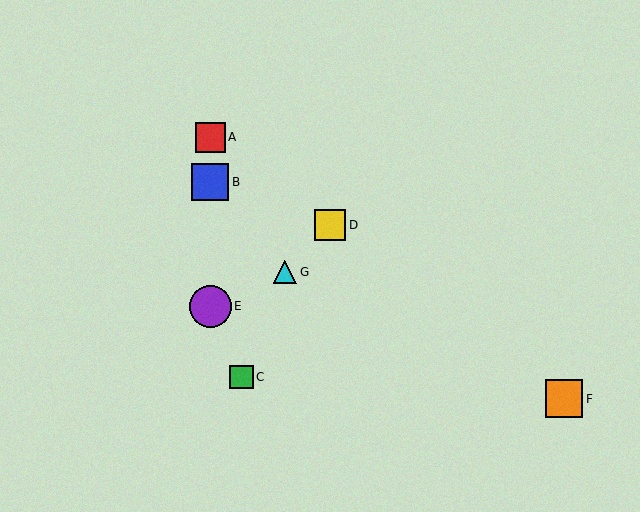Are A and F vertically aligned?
No, A is at x≈210 and F is at x≈564.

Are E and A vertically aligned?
Yes, both are at x≈210.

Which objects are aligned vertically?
Objects A, B, E are aligned vertically.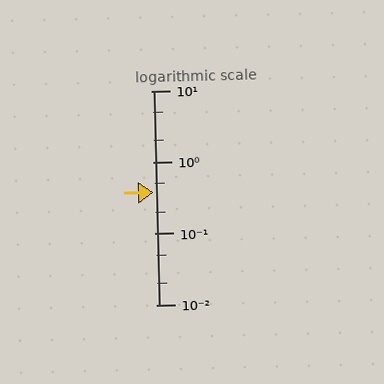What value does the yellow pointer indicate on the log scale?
The pointer indicates approximately 0.38.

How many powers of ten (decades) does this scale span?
The scale spans 3 decades, from 0.01 to 10.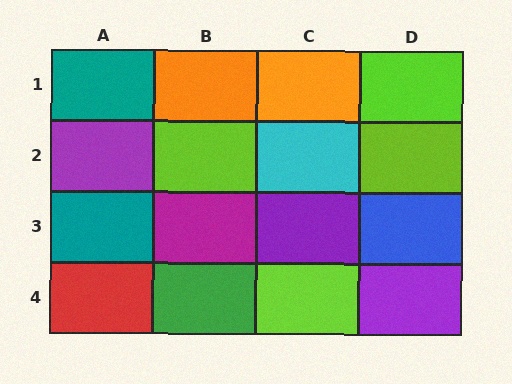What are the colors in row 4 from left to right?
Red, green, lime, purple.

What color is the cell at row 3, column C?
Purple.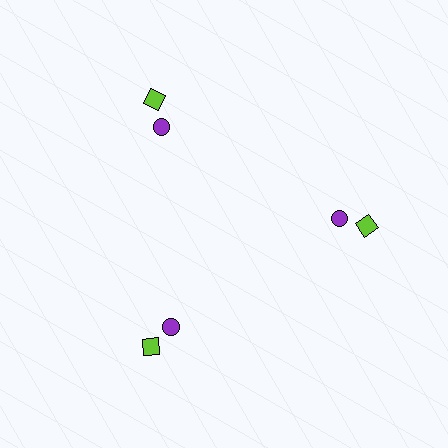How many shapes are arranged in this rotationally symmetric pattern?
There are 6 shapes, arranged in 3 groups of 2.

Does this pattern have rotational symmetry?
Yes, this pattern has 3-fold rotational symmetry. It looks the same after rotating 120 degrees around the center.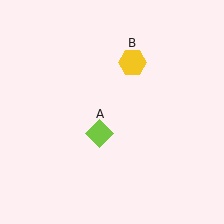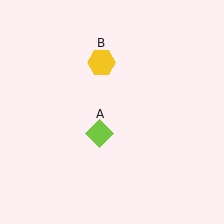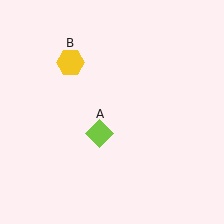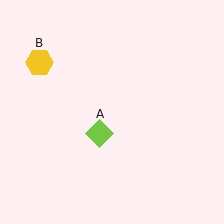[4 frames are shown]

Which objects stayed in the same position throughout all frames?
Lime diamond (object A) remained stationary.